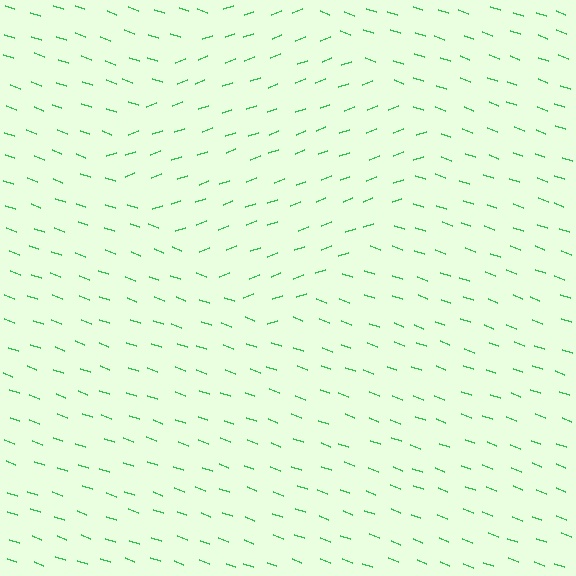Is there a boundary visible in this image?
Yes, there is a texture boundary formed by a change in line orientation.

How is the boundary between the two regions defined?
The boundary is defined purely by a change in line orientation (approximately 40 degrees difference). All lines are the same color and thickness.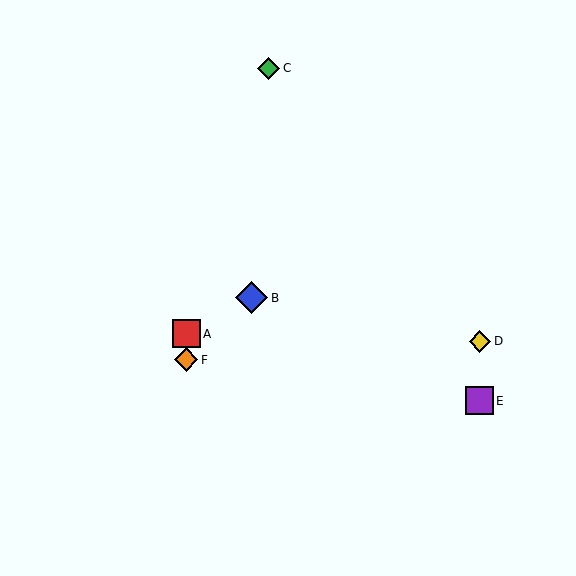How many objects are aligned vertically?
2 objects (A, F) are aligned vertically.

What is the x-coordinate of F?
Object F is at x≈186.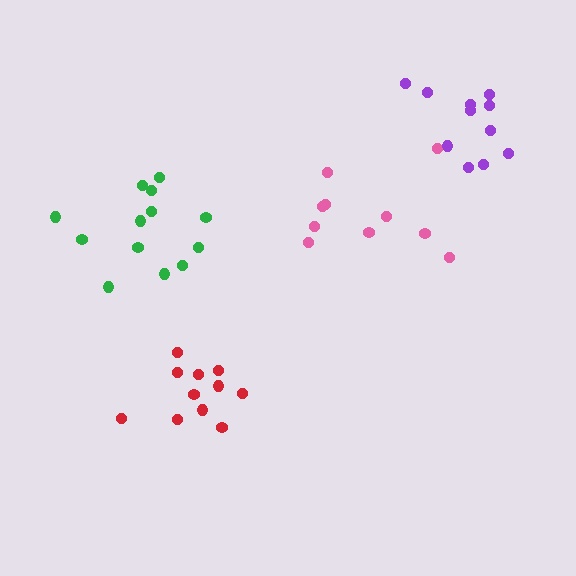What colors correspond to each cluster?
The clusters are colored: green, pink, red, purple.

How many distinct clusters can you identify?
There are 4 distinct clusters.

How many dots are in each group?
Group 1: 13 dots, Group 2: 10 dots, Group 3: 11 dots, Group 4: 11 dots (45 total).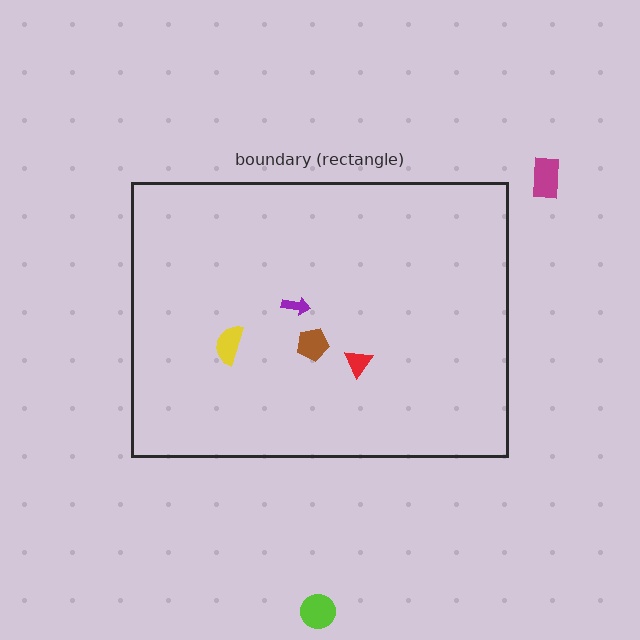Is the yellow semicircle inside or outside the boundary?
Inside.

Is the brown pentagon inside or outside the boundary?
Inside.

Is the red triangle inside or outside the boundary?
Inside.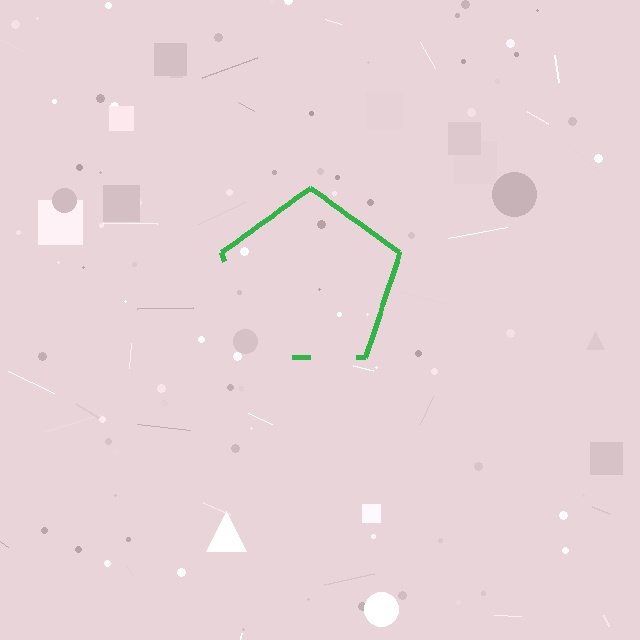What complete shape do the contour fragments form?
The contour fragments form a pentagon.